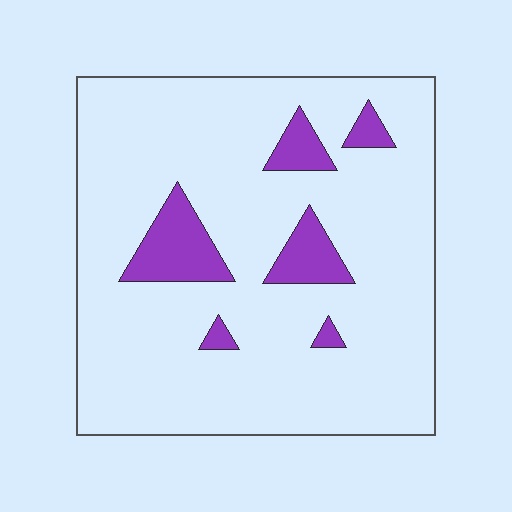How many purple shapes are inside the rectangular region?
6.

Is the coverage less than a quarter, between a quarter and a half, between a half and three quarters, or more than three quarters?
Less than a quarter.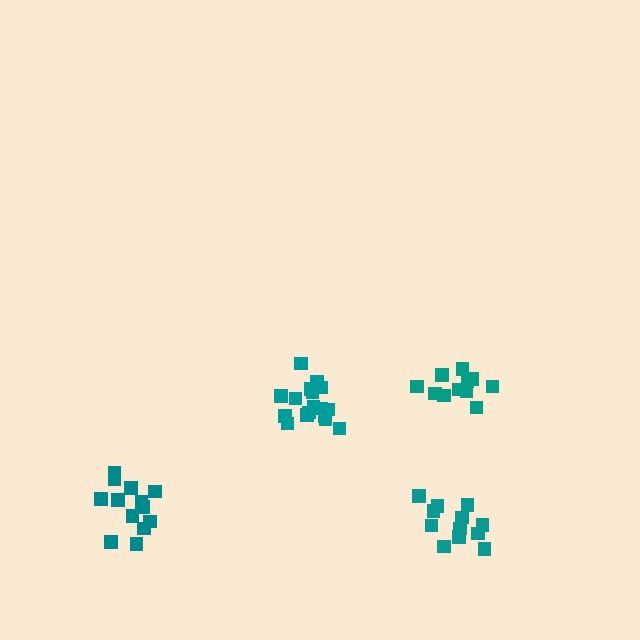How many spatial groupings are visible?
There are 4 spatial groupings.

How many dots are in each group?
Group 1: 17 dots, Group 2: 13 dots, Group 3: 12 dots, Group 4: 11 dots (53 total).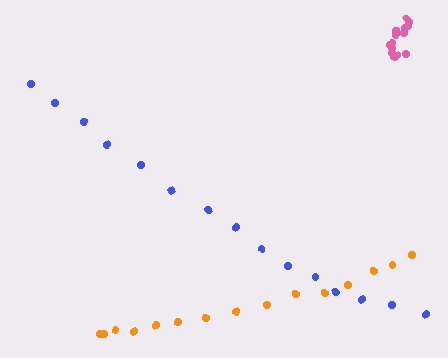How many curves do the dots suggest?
There are 3 distinct paths.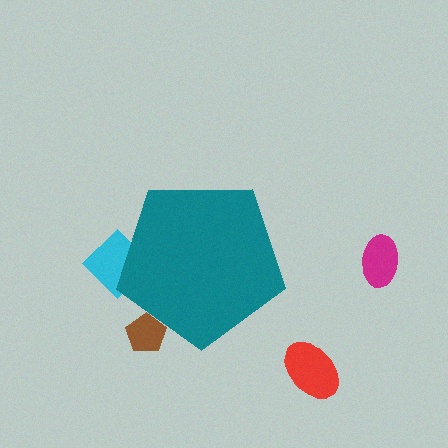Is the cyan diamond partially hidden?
Yes, the cyan diamond is partially hidden behind the teal pentagon.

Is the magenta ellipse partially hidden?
No, the magenta ellipse is fully visible.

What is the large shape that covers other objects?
A teal pentagon.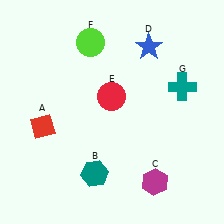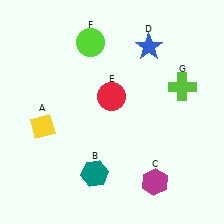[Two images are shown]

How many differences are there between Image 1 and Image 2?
There are 2 differences between the two images.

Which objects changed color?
A changed from red to yellow. G changed from teal to lime.